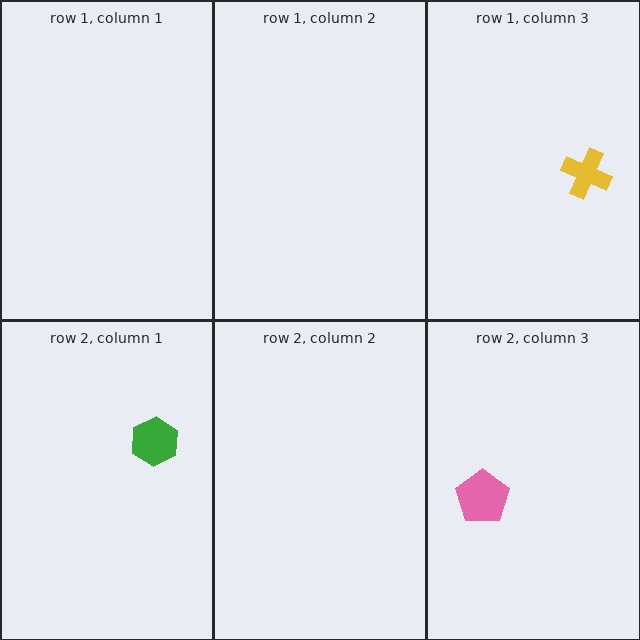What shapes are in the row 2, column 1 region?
The green hexagon.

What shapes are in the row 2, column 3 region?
The pink pentagon.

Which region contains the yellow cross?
The row 1, column 3 region.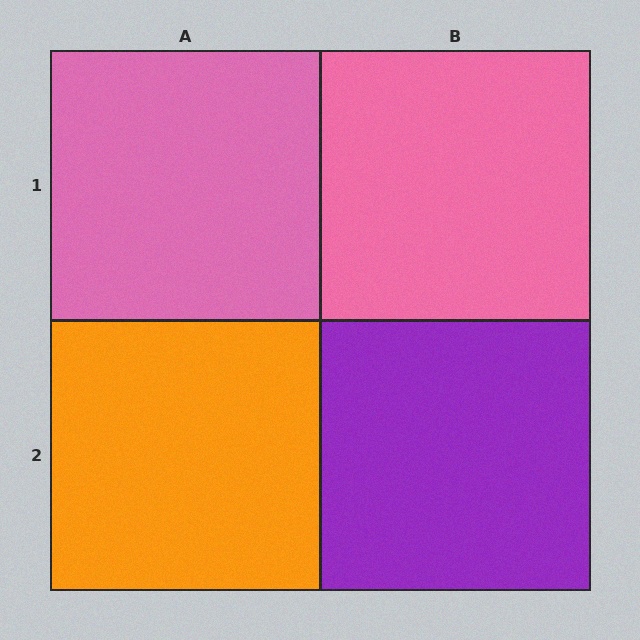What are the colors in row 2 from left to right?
Orange, purple.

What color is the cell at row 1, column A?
Pink.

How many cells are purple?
1 cell is purple.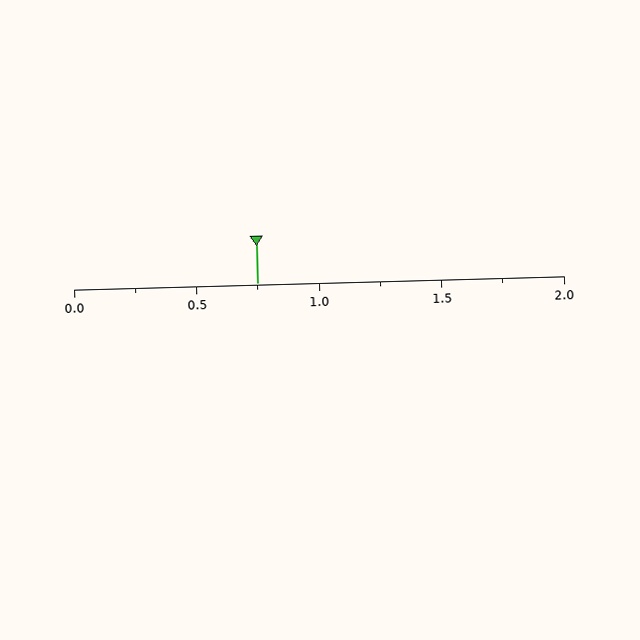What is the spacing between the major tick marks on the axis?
The major ticks are spaced 0.5 apart.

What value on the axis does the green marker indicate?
The marker indicates approximately 0.75.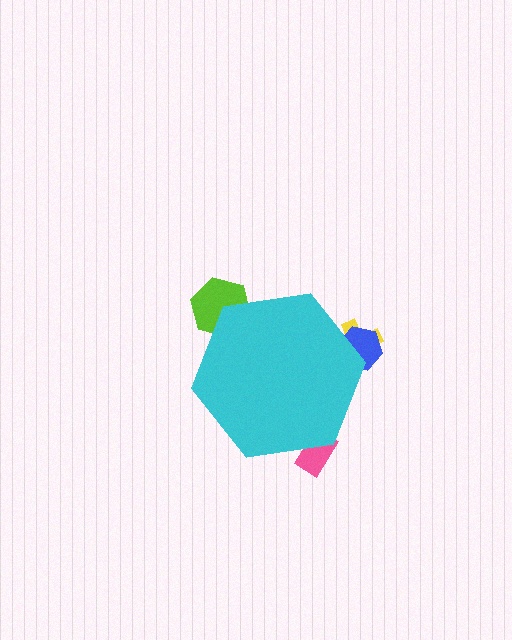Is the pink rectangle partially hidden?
Yes, the pink rectangle is partially hidden behind the cyan hexagon.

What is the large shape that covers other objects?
A cyan hexagon.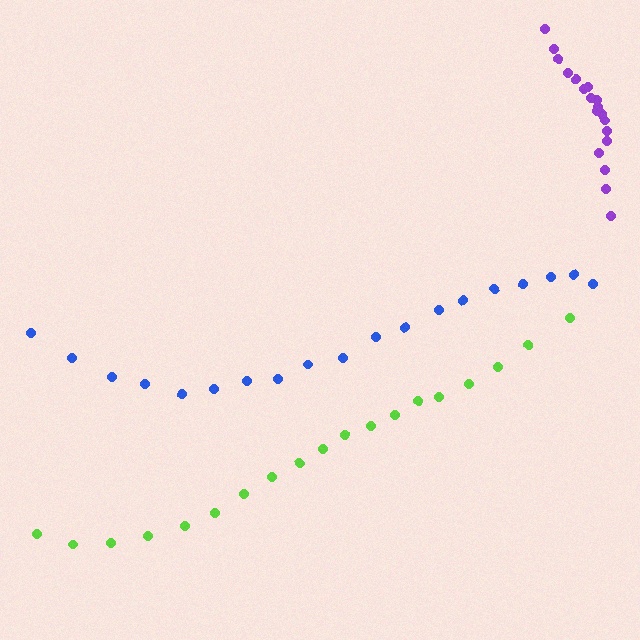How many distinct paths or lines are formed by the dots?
There are 3 distinct paths.